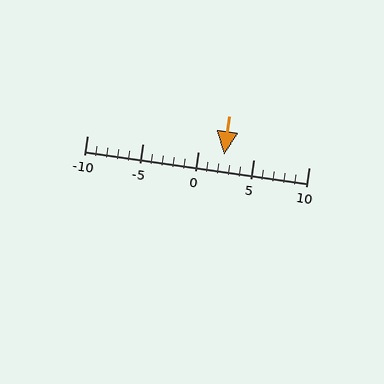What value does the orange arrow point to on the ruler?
The orange arrow points to approximately 2.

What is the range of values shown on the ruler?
The ruler shows values from -10 to 10.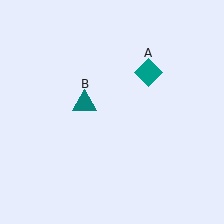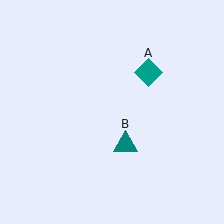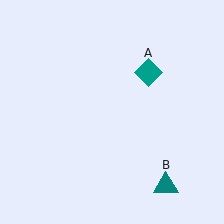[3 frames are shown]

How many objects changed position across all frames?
1 object changed position: teal triangle (object B).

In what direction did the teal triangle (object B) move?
The teal triangle (object B) moved down and to the right.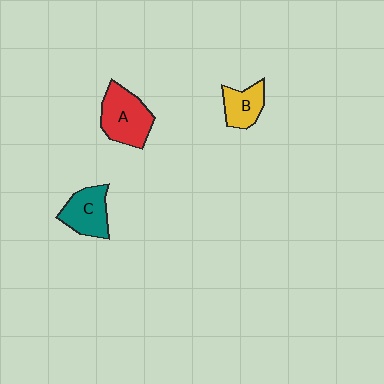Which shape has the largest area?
Shape A (red).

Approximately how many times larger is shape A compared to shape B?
Approximately 1.6 times.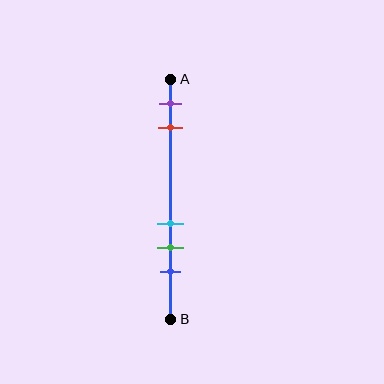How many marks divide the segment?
There are 5 marks dividing the segment.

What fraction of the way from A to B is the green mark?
The green mark is approximately 70% (0.7) of the way from A to B.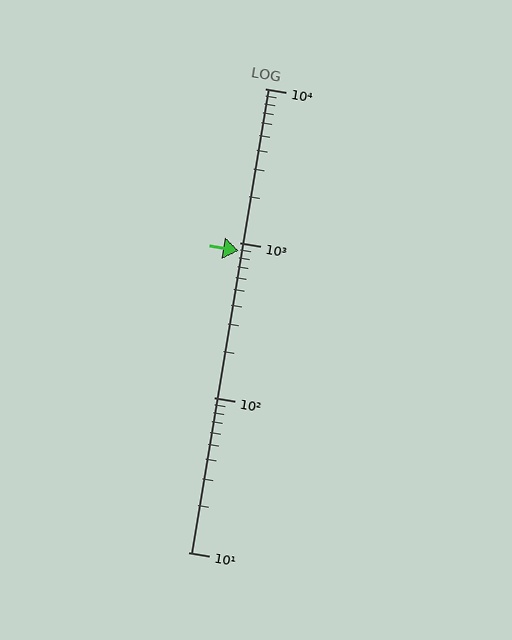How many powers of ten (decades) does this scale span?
The scale spans 3 decades, from 10 to 10000.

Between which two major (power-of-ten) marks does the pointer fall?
The pointer is between 100 and 1000.